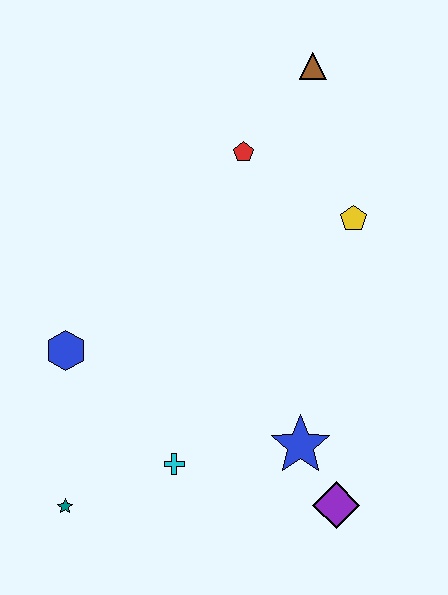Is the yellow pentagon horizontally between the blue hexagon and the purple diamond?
No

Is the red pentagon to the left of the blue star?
Yes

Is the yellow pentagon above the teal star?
Yes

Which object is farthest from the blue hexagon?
The brown triangle is farthest from the blue hexagon.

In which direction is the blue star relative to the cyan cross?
The blue star is to the right of the cyan cross.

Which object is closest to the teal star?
The cyan cross is closest to the teal star.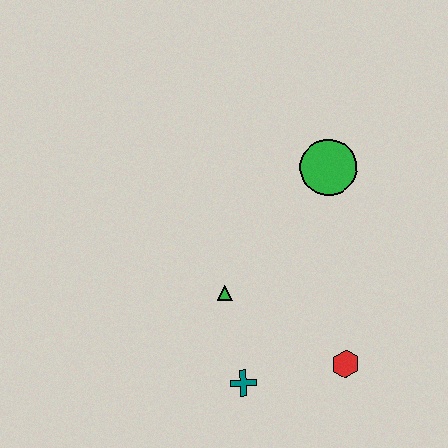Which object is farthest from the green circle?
The teal cross is farthest from the green circle.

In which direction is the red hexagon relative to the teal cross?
The red hexagon is to the right of the teal cross.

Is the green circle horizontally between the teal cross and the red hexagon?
Yes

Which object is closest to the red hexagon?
The teal cross is closest to the red hexagon.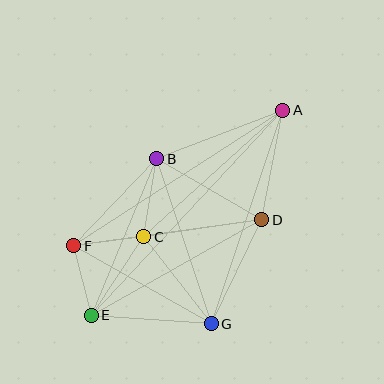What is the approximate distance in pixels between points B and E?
The distance between B and E is approximately 170 pixels.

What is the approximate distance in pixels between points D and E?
The distance between D and E is approximately 195 pixels.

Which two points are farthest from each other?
Points A and E are farthest from each other.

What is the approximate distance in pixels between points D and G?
The distance between D and G is approximately 116 pixels.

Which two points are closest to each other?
Points C and F are closest to each other.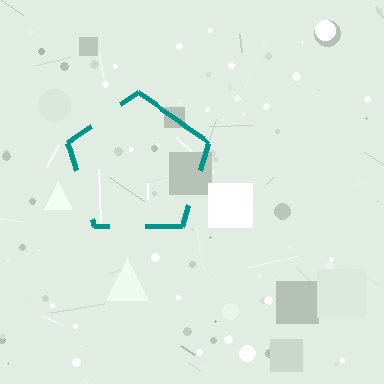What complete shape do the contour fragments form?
The contour fragments form a pentagon.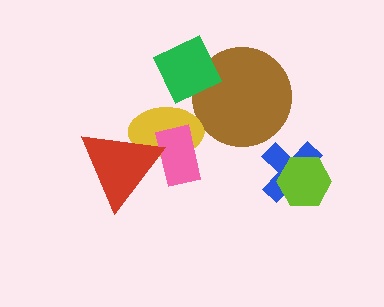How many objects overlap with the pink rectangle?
2 objects overlap with the pink rectangle.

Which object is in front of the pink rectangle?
The red triangle is in front of the pink rectangle.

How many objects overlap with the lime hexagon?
1 object overlaps with the lime hexagon.